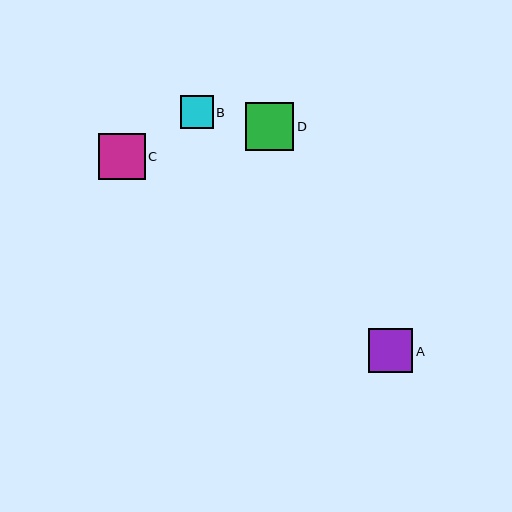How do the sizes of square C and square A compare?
Square C and square A are approximately the same size.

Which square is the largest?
Square D is the largest with a size of approximately 48 pixels.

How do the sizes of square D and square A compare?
Square D and square A are approximately the same size.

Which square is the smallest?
Square B is the smallest with a size of approximately 33 pixels.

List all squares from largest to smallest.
From largest to smallest: D, C, A, B.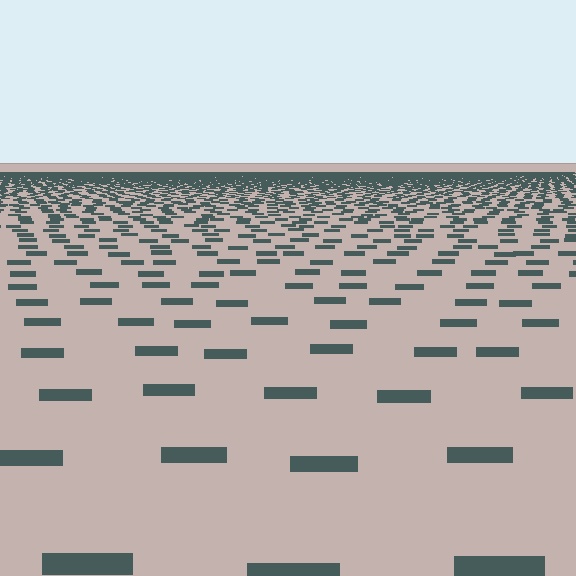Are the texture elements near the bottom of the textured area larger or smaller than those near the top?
Larger. Near the bottom, elements are closer to the viewer and appear at a bigger on-screen size.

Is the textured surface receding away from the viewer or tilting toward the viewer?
The surface is receding away from the viewer. Texture elements get smaller and denser toward the top.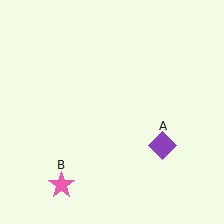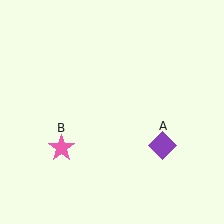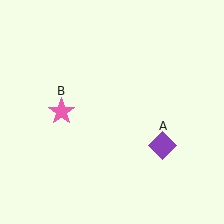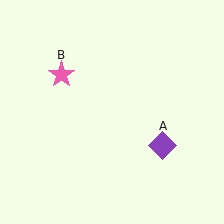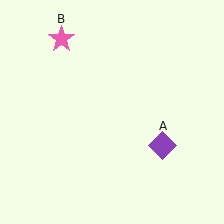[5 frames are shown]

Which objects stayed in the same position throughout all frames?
Purple diamond (object A) remained stationary.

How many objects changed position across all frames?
1 object changed position: pink star (object B).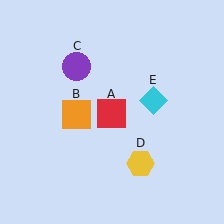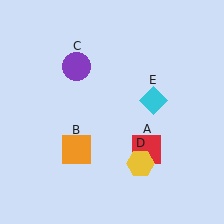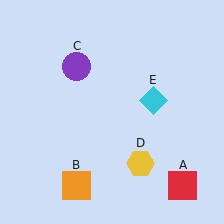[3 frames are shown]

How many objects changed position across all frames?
2 objects changed position: red square (object A), orange square (object B).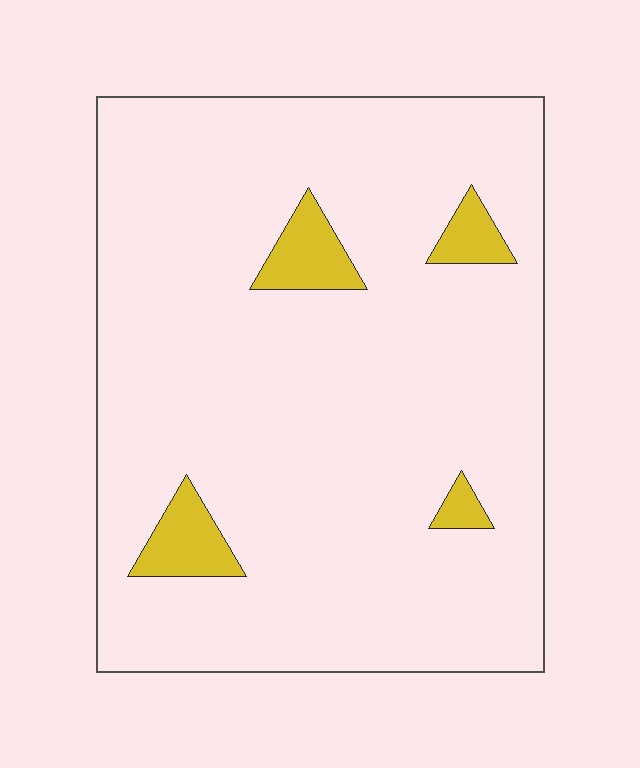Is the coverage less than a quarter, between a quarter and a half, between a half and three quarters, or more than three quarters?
Less than a quarter.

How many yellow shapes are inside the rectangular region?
4.